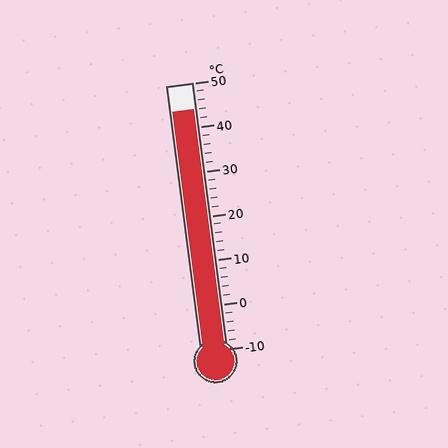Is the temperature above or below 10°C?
The temperature is above 10°C.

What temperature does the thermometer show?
The thermometer shows approximately 44°C.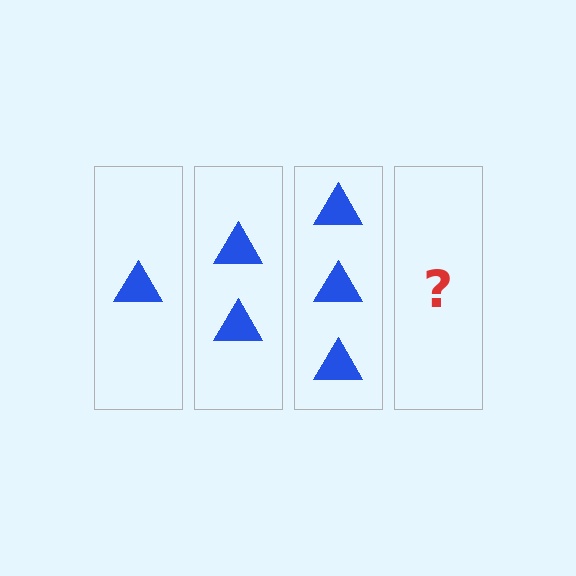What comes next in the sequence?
The next element should be 4 triangles.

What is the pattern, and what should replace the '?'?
The pattern is that each step adds one more triangle. The '?' should be 4 triangles.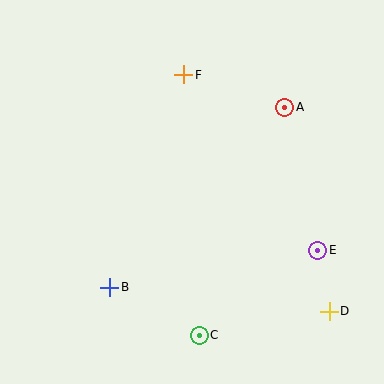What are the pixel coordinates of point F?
Point F is at (184, 75).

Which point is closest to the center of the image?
Point F at (184, 75) is closest to the center.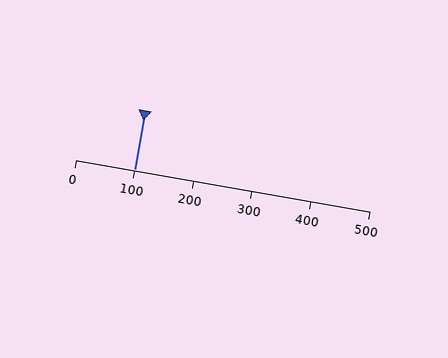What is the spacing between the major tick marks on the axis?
The major ticks are spaced 100 apart.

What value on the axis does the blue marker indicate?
The marker indicates approximately 100.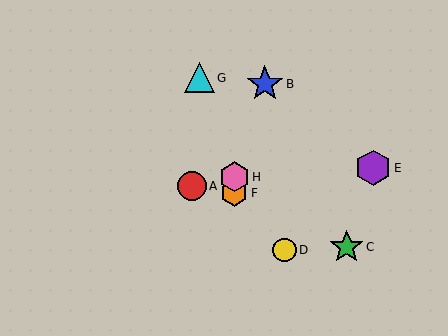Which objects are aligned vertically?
Objects F, H are aligned vertically.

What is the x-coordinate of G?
Object G is at x≈199.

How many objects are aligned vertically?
2 objects (F, H) are aligned vertically.